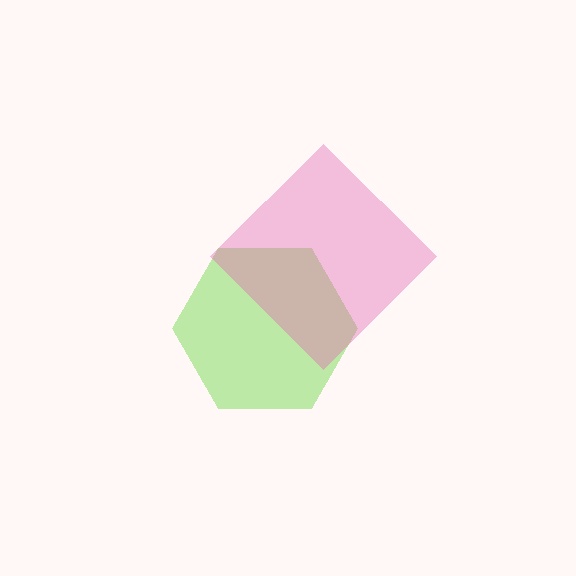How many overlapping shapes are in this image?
There are 2 overlapping shapes in the image.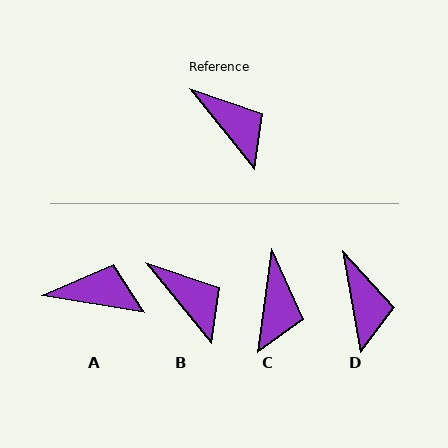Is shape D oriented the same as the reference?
No, it is off by about 28 degrees.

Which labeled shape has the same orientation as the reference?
B.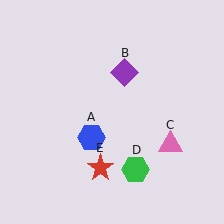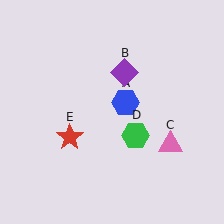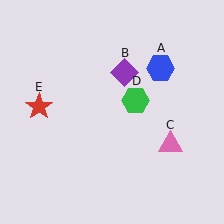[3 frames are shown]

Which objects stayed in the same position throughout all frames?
Purple diamond (object B) and pink triangle (object C) remained stationary.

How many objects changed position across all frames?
3 objects changed position: blue hexagon (object A), green hexagon (object D), red star (object E).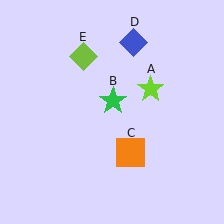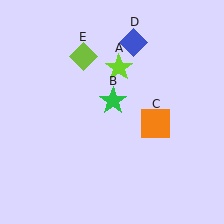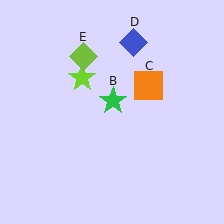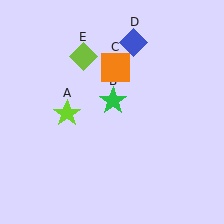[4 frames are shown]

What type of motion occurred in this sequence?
The lime star (object A), orange square (object C) rotated counterclockwise around the center of the scene.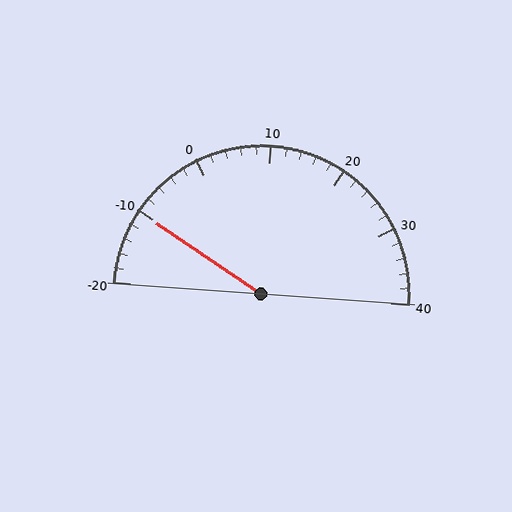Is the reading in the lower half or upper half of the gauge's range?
The reading is in the lower half of the range (-20 to 40).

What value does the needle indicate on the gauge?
The needle indicates approximately -10.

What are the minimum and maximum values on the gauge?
The gauge ranges from -20 to 40.